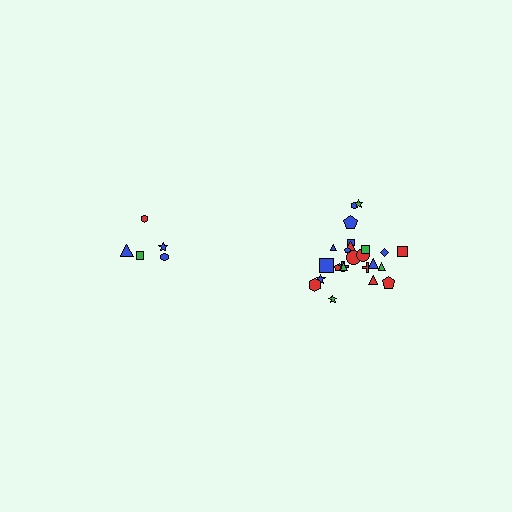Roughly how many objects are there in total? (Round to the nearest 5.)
Roughly 30 objects in total.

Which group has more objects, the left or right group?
The right group.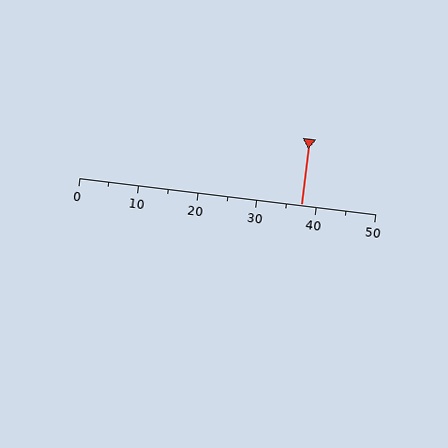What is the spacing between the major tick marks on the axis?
The major ticks are spaced 10 apart.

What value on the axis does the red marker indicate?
The marker indicates approximately 37.5.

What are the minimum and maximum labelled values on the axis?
The axis runs from 0 to 50.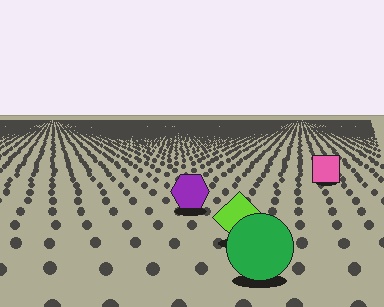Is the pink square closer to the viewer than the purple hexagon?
No. The purple hexagon is closer — you can tell from the texture gradient: the ground texture is coarser near it.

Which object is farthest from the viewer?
The pink square is farthest from the viewer. It appears smaller and the ground texture around it is denser.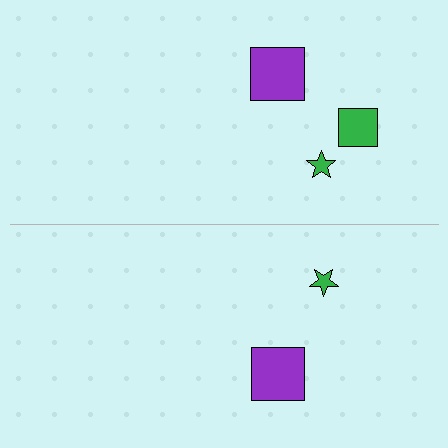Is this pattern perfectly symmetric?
No, the pattern is not perfectly symmetric. A green square is missing from the bottom side.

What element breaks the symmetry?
A green square is missing from the bottom side.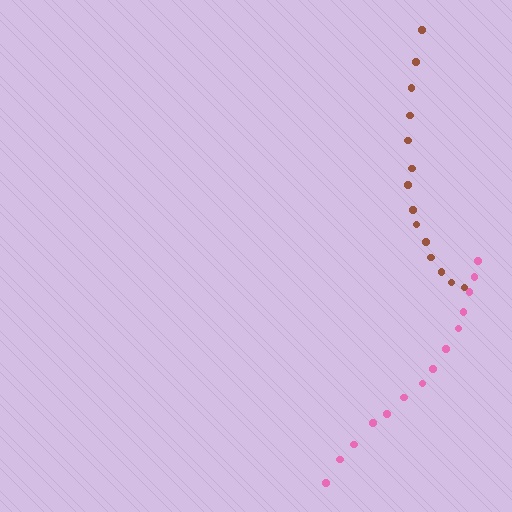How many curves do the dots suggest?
There are 2 distinct paths.